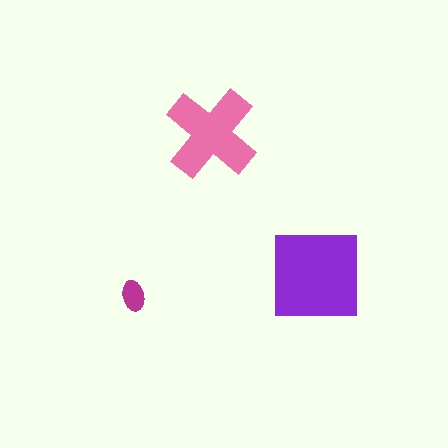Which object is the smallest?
The magenta ellipse.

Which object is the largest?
The purple square.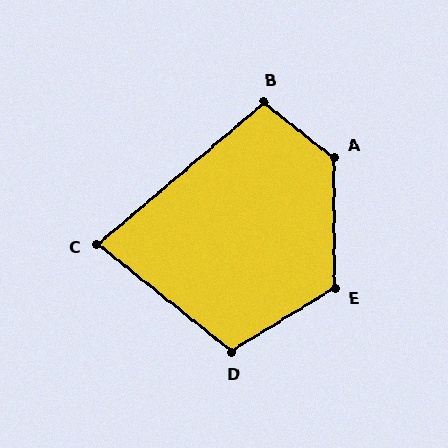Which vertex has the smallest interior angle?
C, at approximately 79 degrees.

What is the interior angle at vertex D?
Approximately 109 degrees (obtuse).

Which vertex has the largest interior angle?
A, at approximately 129 degrees.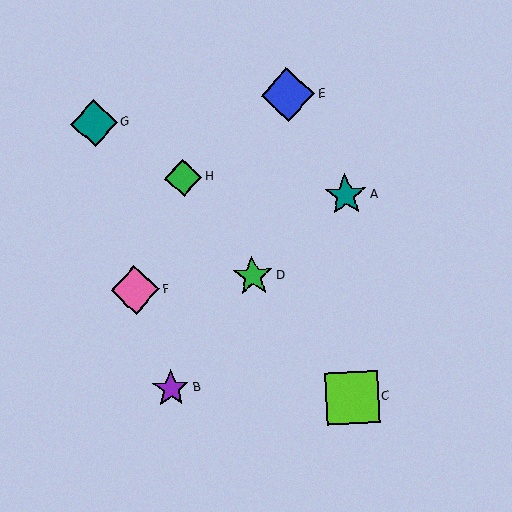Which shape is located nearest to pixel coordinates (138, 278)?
The pink diamond (labeled F) at (135, 290) is nearest to that location.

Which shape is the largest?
The blue diamond (labeled E) is the largest.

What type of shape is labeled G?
Shape G is a teal diamond.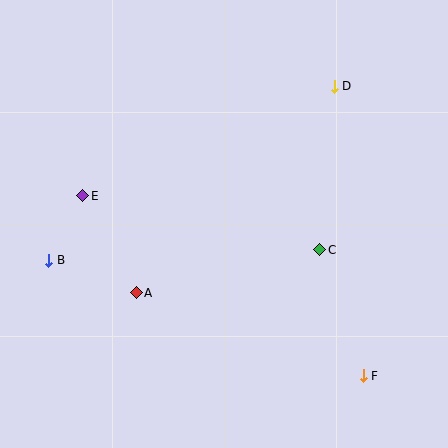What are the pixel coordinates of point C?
Point C is at (320, 250).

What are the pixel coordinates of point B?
Point B is at (49, 260).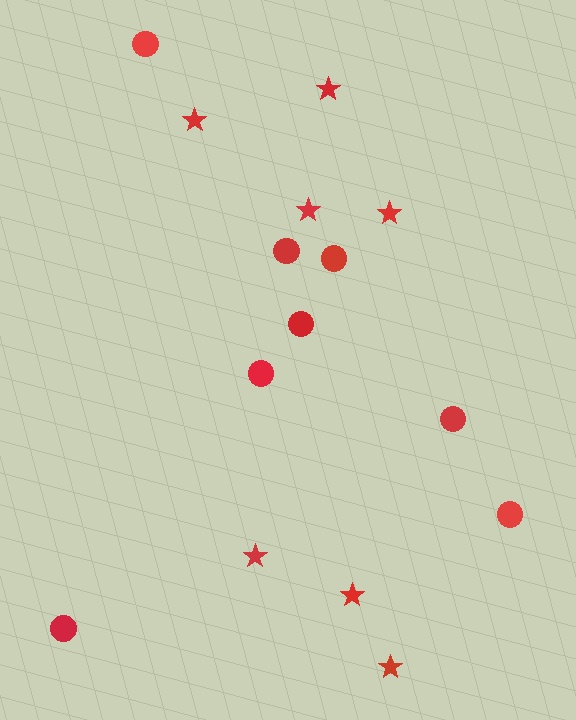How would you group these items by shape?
There are 2 groups: one group of circles (8) and one group of stars (7).